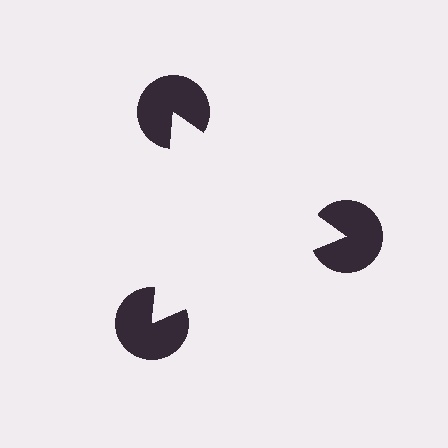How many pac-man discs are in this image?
There are 3 — one at each vertex of the illusory triangle.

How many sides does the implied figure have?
3 sides.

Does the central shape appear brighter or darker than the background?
It typically appears slightly brighter than the background, even though no actual brightness change is drawn.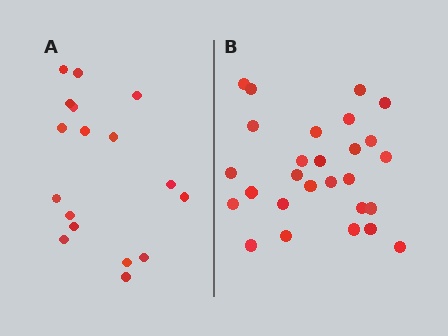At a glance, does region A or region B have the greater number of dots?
Region B (the right region) has more dots.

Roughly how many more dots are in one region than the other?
Region B has roughly 10 or so more dots than region A.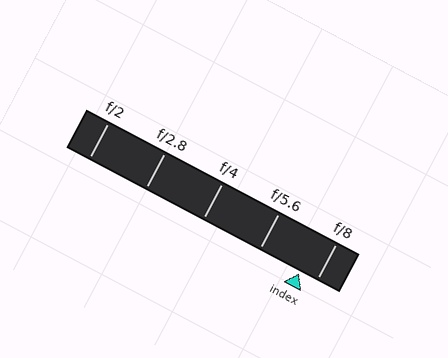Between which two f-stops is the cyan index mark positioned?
The index mark is between f/5.6 and f/8.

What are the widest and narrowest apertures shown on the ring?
The widest aperture shown is f/2 and the narrowest is f/8.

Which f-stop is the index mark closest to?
The index mark is closest to f/8.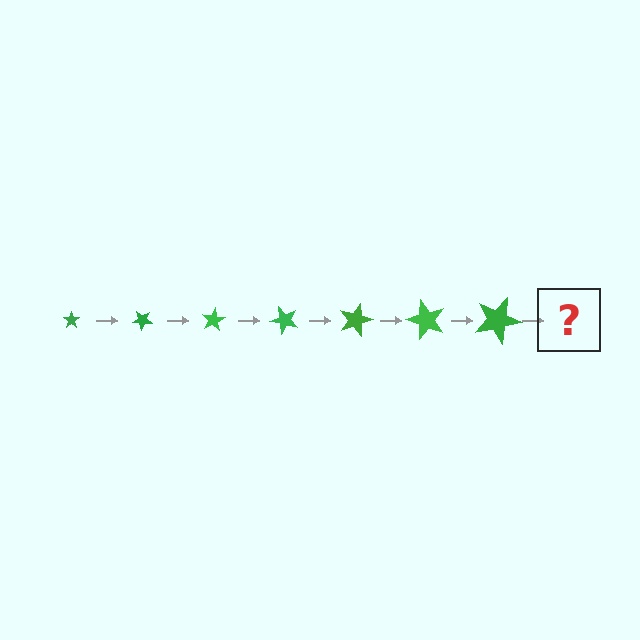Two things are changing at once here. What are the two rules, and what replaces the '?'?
The two rules are that the star grows larger each step and it rotates 40 degrees each step. The '?' should be a star, larger than the previous one and rotated 280 degrees from the start.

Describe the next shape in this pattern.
It should be a star, larger than the previous one and rotated 280 degrees from the start.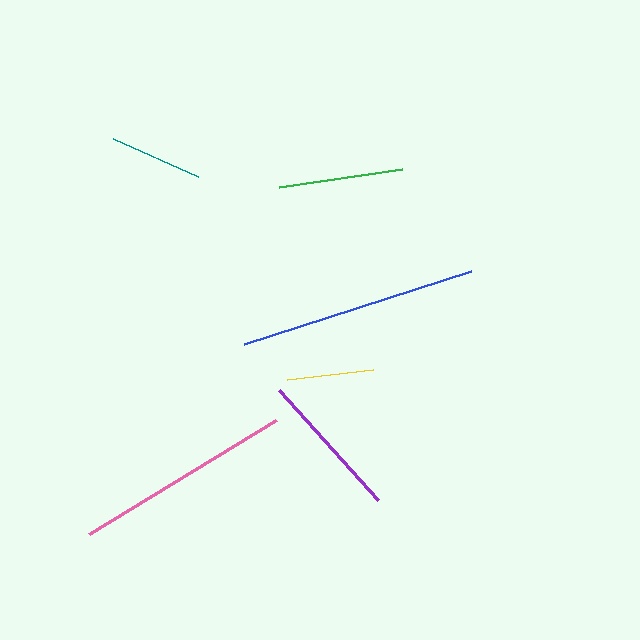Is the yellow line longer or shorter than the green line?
The green line is longer than the yellow line.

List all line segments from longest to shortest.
From longest to shortest: blue, pink, purple, green, teal, yellow.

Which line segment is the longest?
The blue line is the longest at approximately 238 pixels.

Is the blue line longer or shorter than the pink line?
The blue line is longer than the pink line.